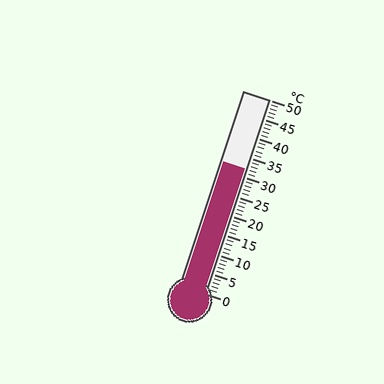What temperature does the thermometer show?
The thermometer shows approximately 32°C.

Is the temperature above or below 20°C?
The temperature is above 20°C.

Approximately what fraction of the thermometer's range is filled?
The thermometer is filled to approximately 65% of its range.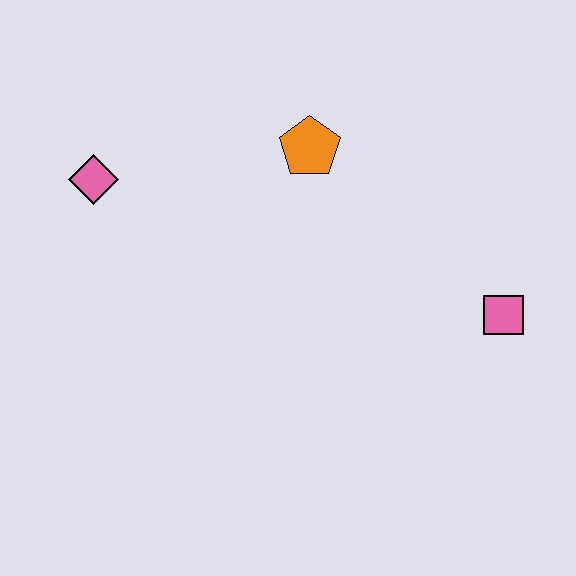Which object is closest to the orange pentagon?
The pink diamond is closest to the orange pentagon.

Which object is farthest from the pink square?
The pink diamond is farthest from the pink square.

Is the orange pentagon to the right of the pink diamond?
Yes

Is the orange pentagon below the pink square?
No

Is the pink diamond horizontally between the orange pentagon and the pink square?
No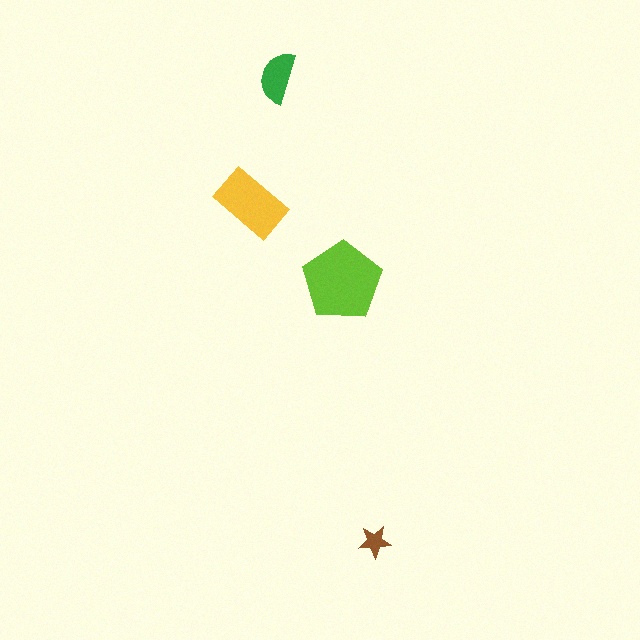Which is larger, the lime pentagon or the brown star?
The lime pentagon.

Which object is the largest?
The lime pentagon.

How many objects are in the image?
There are 4 objects in the image.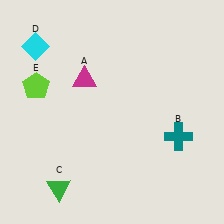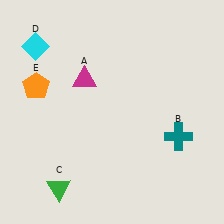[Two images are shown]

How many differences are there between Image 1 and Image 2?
There is 1 difference between the two images.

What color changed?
The pentagon (E) changed from lime in Image 1 to orange in Image 2.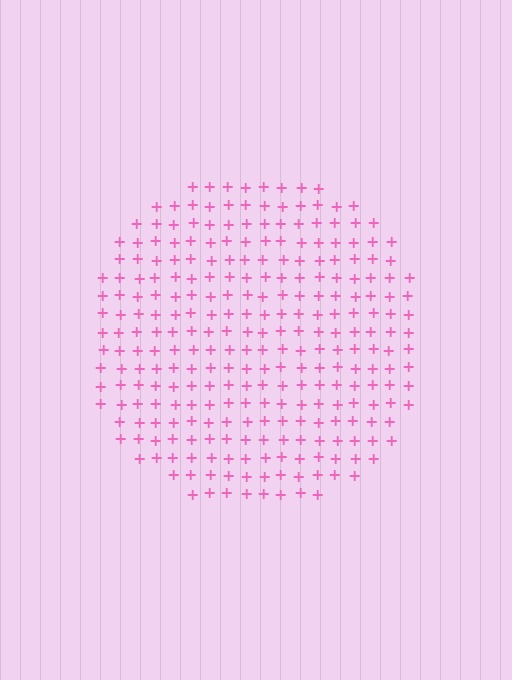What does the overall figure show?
The overall figure shows a circle.